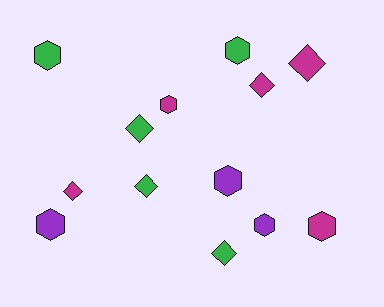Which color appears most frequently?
Magenta, with 5 objects.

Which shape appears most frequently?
Hexagon, with 7 objects.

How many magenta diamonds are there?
There are 3 magenta diamonds.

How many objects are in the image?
There are 13 objects.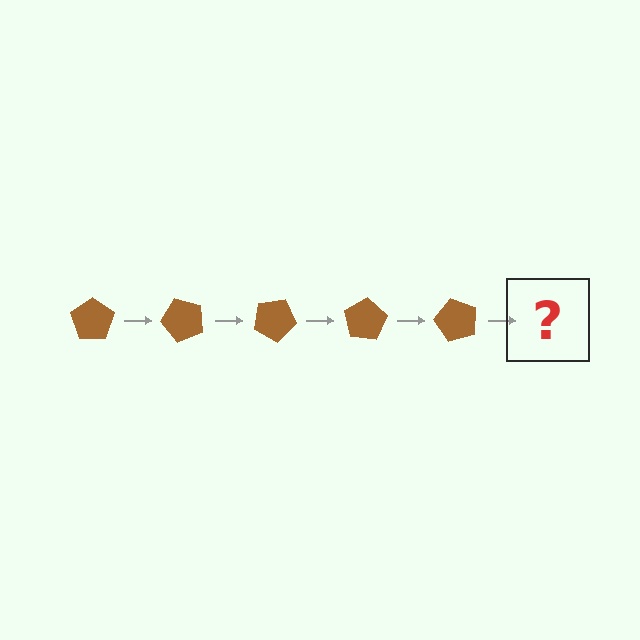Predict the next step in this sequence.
The next step is a brown pentagon rotated 250 degrees.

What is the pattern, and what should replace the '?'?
The pattern is that the pentagon rotates 50 degrees each step. The '?' should be a brown pentagon rotated 250 degrees.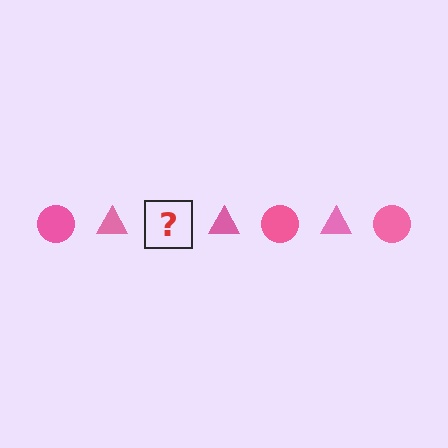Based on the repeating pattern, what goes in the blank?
The blank should be a pink circle.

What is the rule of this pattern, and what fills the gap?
The rule is that the pattern cycles through circle, triangle shapes in pink. The gap should be filled with a pink circle.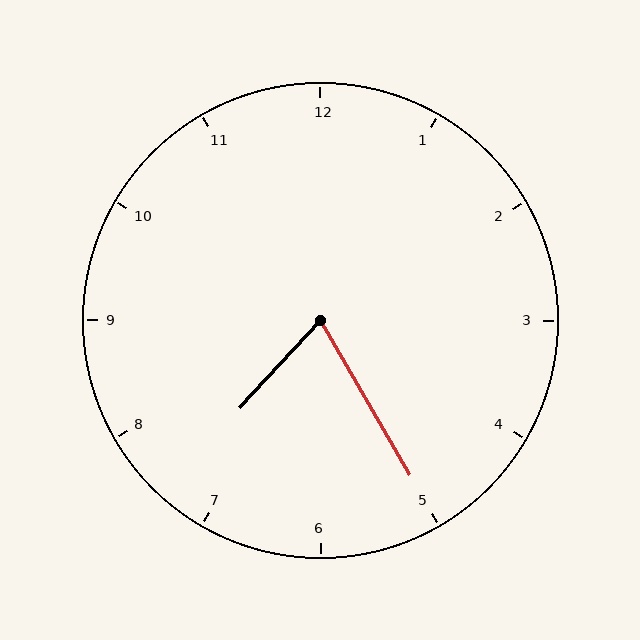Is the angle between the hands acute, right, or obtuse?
It is acute.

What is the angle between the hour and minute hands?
Approximately 72 degrees.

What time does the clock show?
7:25.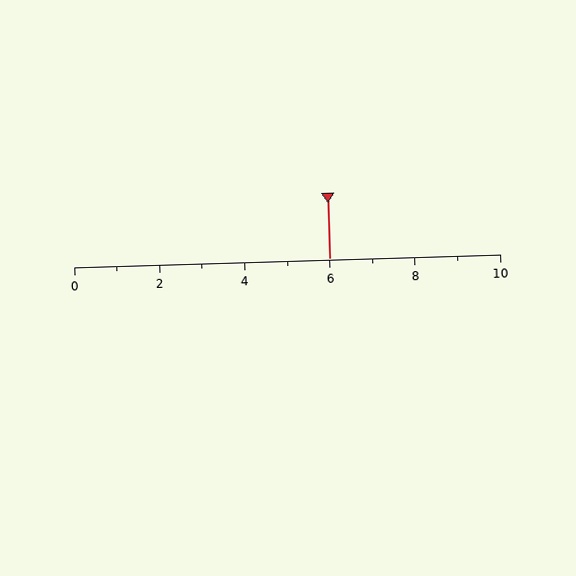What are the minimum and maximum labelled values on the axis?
The axis runs from 0 to 10.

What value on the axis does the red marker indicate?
The marker indicates approximately 6.